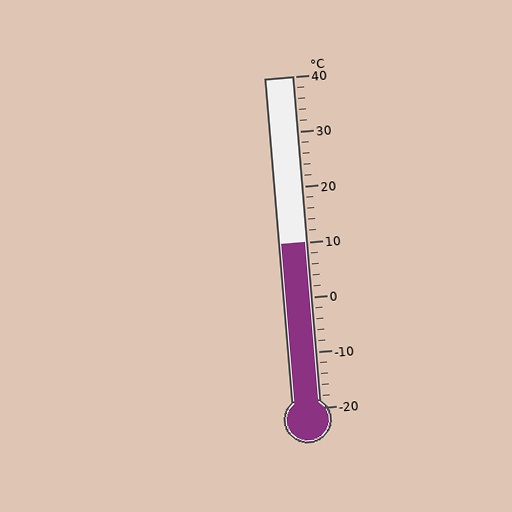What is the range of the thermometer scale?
The thermometer scale ranges from -20°C to 40°C.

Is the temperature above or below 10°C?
The temperature is at 10°C.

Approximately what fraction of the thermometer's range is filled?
The thermometer is filled to approximately 50% of its range.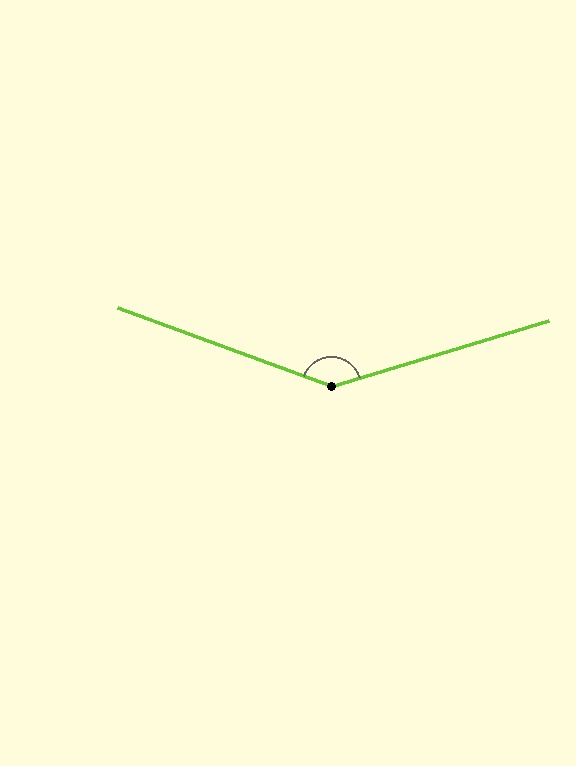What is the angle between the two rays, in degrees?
Approximately 143 degrees.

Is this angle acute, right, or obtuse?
It is obtuse.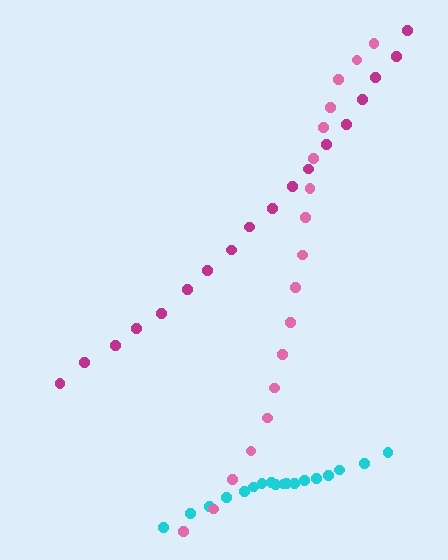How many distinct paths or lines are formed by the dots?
There are 3 distinct paths.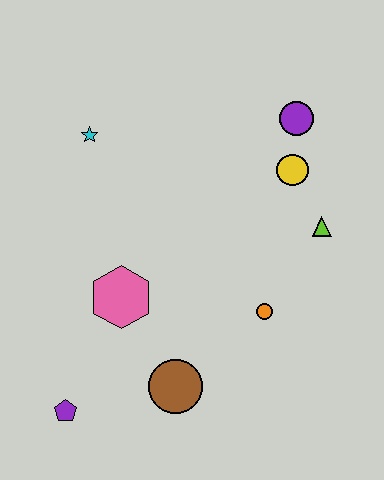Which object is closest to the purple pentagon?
The brown circle is closest to the purple pentagon.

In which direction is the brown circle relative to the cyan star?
The brown circle is below the cyan star.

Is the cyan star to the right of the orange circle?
No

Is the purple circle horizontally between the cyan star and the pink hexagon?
No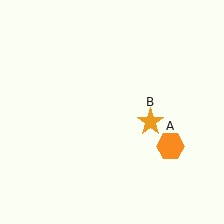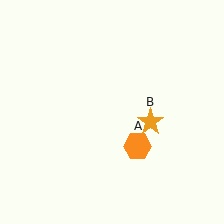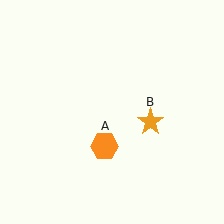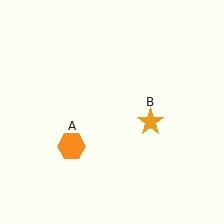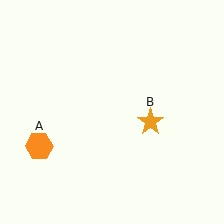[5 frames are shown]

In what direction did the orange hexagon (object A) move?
The orange hexagon (object A) moved left.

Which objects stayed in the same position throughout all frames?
Orange star (object B) remained stationary.